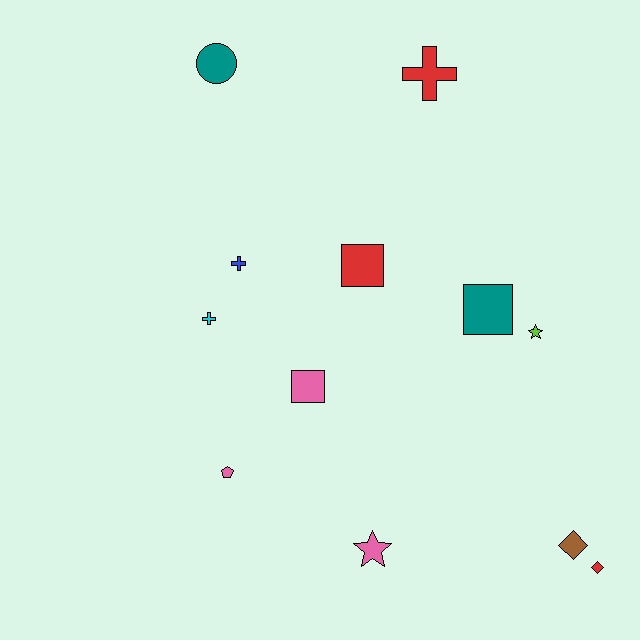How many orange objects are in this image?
There are no orange objects.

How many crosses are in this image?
There are 3 crosses.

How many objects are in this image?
There are 12 objects.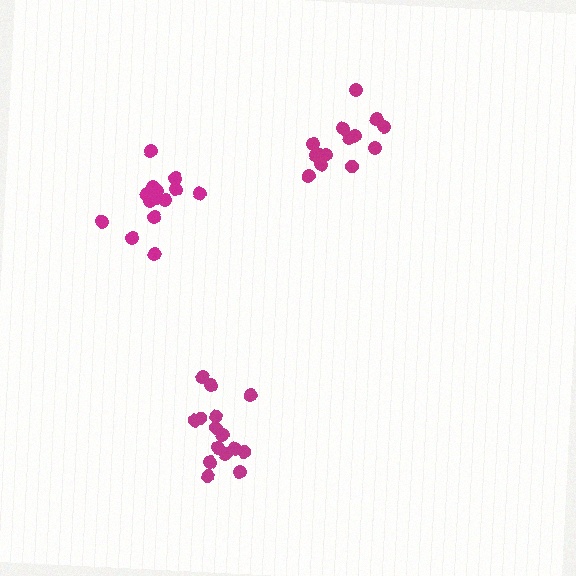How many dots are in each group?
Group 1: 15 dots, Group 2: 15 dots, Group 3: 14 dots (44 total).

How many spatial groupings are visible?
There are 3 spatial groupings.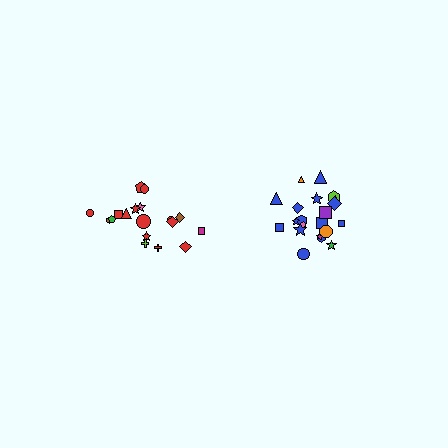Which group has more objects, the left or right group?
The right group.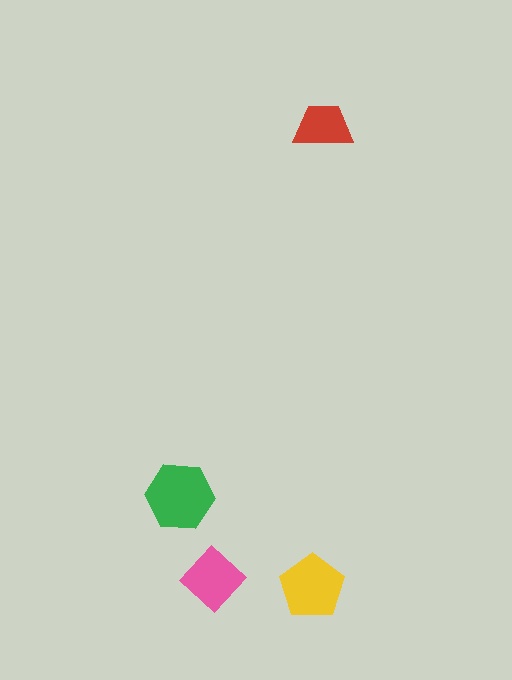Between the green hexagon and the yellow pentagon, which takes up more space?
The green hexagon.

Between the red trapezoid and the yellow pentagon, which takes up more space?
The yellow pentagon.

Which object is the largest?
The green hexagon.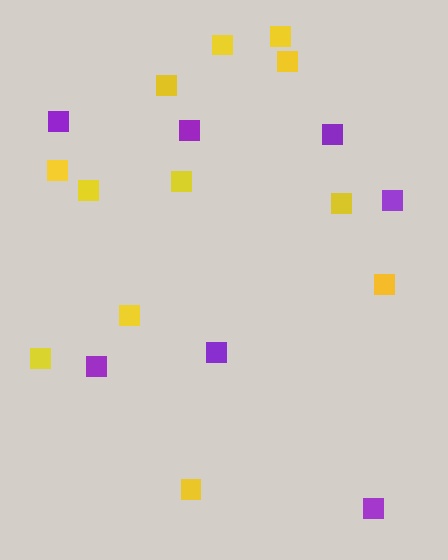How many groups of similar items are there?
There are 2 groups: one group of purple squares (7) and one group of yellow squares (12).